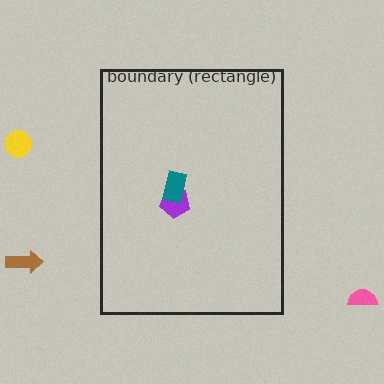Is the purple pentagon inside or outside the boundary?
Inside.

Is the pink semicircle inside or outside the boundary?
Outside.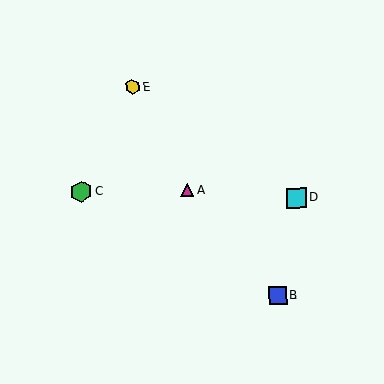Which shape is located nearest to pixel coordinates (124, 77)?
The yellow hexagon (labeled E) at (132, 87) is nearest to that location.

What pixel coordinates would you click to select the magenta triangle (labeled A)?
Click at (187, 190) to select the magenta triangle A.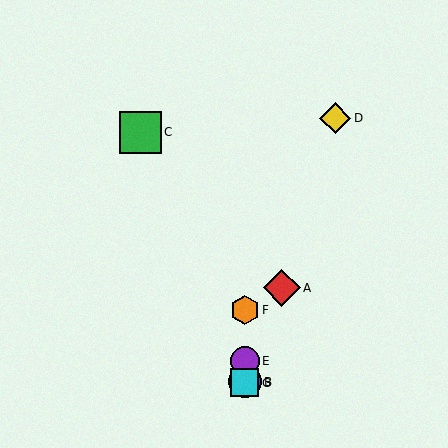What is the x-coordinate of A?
Object A is at x≈282.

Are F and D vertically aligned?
No, F is at x≈245 and D is at x≈335.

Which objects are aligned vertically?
Objects B, E, F, G are aligned vertically.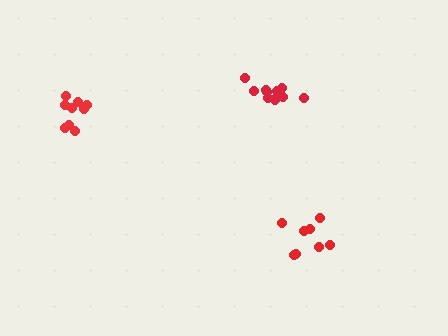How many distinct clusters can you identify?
There are 3 distinct clusters.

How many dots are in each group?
Group 1: 12 dots, Group 2: 8 dots, Group 3: 9 dots (29 total).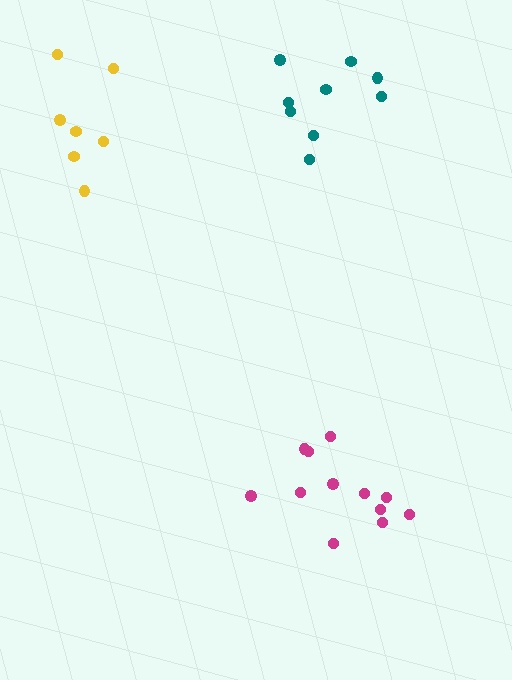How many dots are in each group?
Group 1: 12 dots, Group 2: 9 dots, Group 3: 7 dots (28 total).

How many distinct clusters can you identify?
There are 3 distinct clusters.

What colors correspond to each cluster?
The clusters are colored: magenta, teal, yellow.